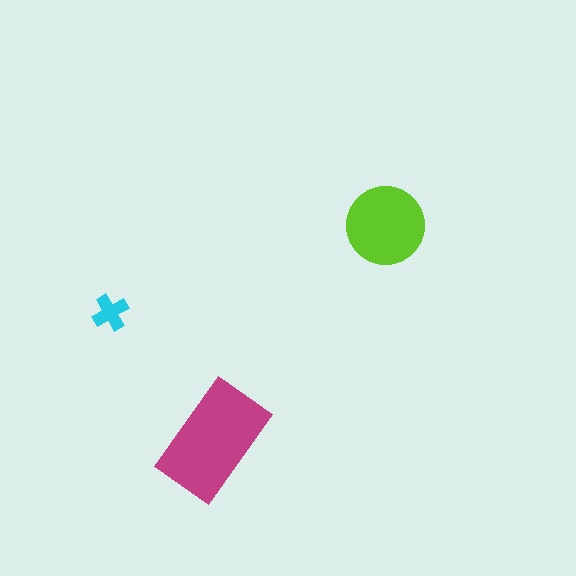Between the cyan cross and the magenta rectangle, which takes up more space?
The magenta rectangle.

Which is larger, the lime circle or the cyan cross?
The lime circle.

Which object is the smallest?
The cyan cross.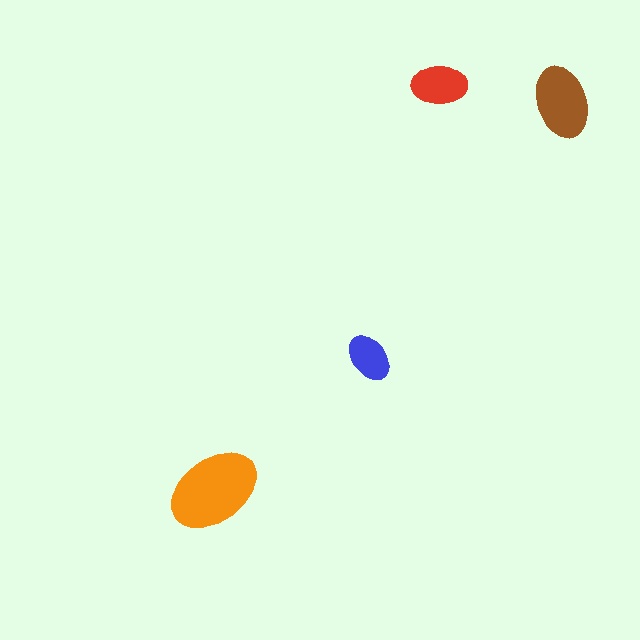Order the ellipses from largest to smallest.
the orange one, the brown one, the red one, the blue one.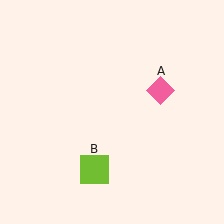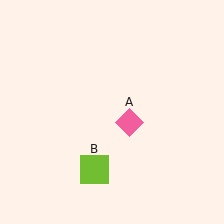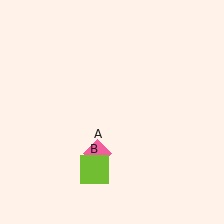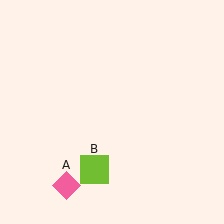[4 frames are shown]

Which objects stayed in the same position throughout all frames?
Lime square (object B) remained stationary.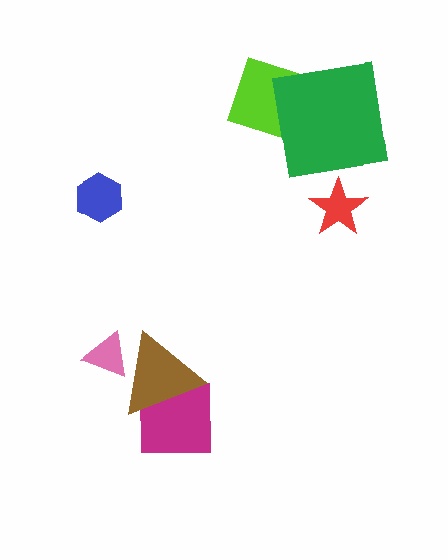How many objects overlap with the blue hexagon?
0 objects overlap with the blue hexagon.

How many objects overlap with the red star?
0 objects overlap with the red star.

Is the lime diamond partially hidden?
Yes, it is partially covered by another shape.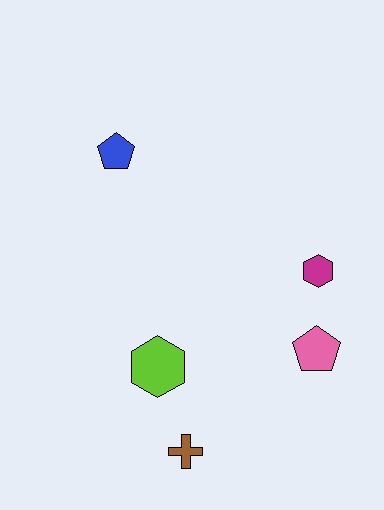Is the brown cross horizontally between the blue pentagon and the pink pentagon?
Yes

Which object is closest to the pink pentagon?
The magenta hexagon is closest to the pink pentagon.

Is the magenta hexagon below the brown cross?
No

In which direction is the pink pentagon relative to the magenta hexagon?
The pink pentagon is below the magenta hexagon.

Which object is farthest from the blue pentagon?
The brown cross is farthest from the blue pentagon.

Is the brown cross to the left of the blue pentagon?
No